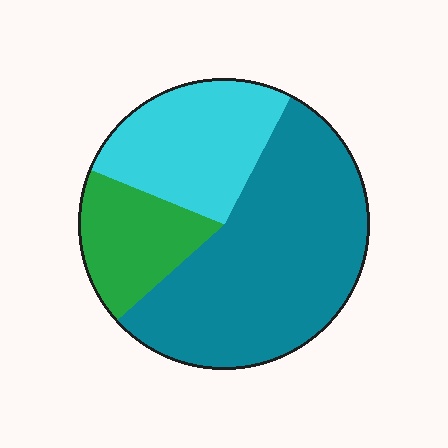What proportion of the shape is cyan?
Cyan takes up about one quarter (1/4) of the shape.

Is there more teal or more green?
Teal.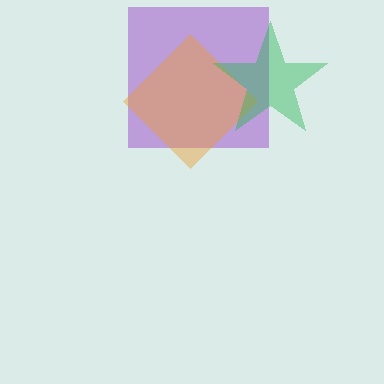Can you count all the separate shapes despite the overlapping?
Yes, there are 3 separate shapes.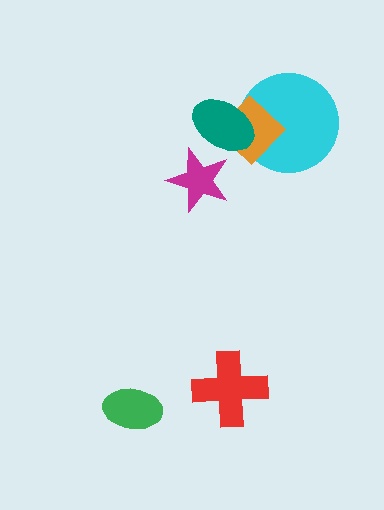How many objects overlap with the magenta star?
1 object overlaps with the magenta star.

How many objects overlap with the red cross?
0 objects overlap with the red cross.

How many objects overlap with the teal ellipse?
3 objects overlap with the teal ellipse.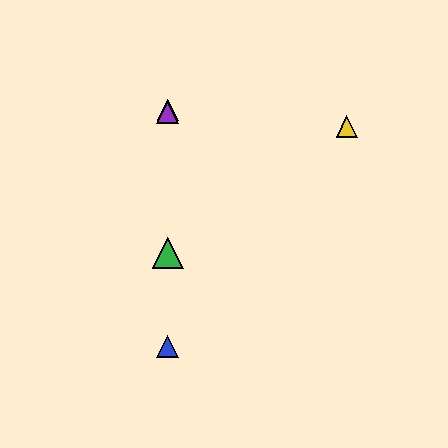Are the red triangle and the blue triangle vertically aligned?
Yes, both are at x≈168.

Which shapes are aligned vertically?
The red triangle, the blue triangle, the green triangle, the purple triangle are aligned vertically.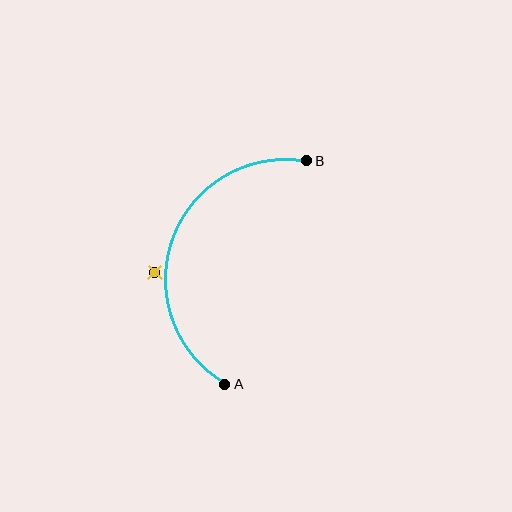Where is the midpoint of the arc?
The arc midpoint is the point on the curve farthest from the straight line joining A and B. It sits to the left of that line.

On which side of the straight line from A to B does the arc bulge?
The arc bulges to the left of the straight line connecting A and B.